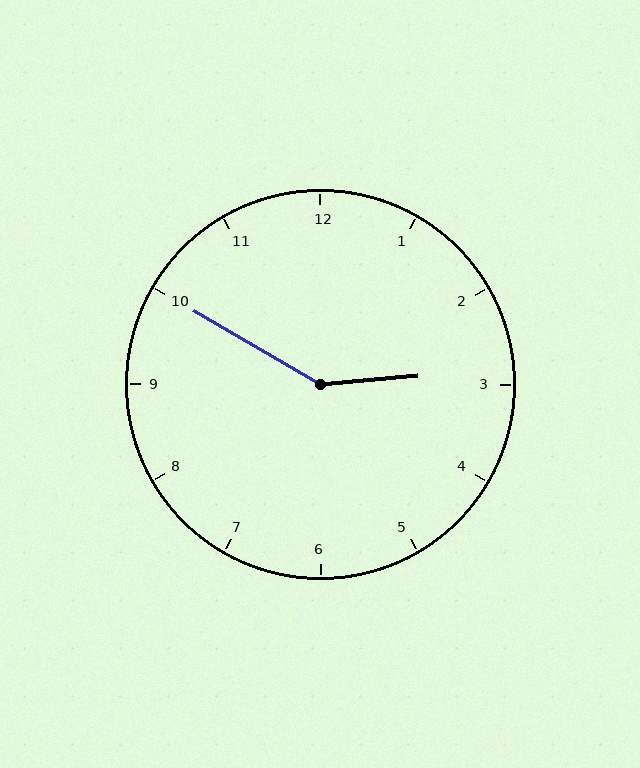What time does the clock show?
2:50.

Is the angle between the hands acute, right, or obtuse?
It is obtuse.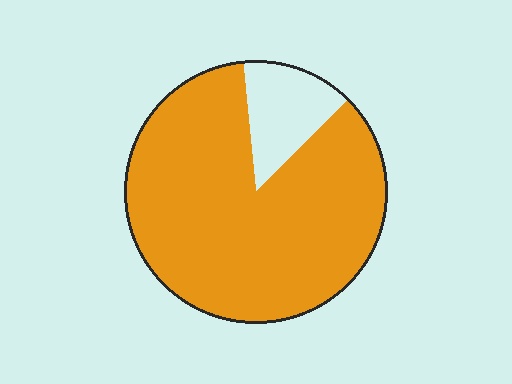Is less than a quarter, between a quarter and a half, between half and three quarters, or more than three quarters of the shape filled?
More than three quarters.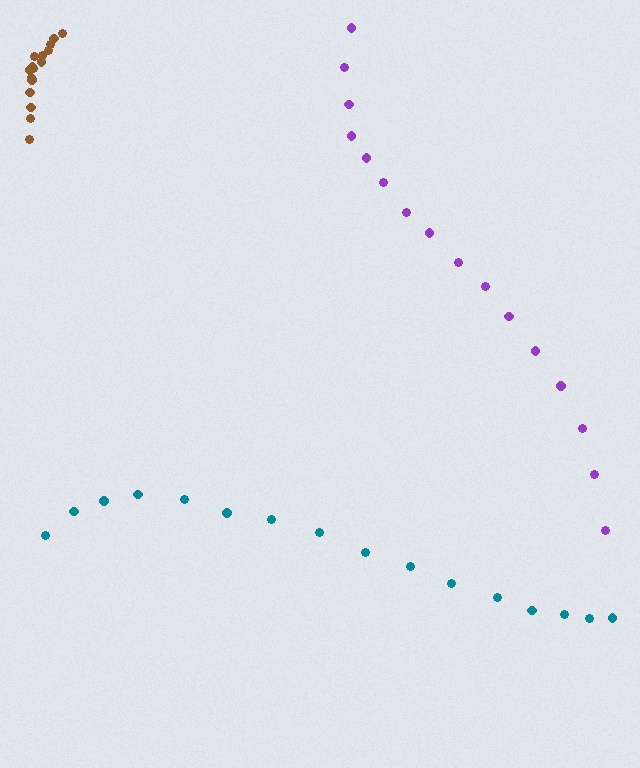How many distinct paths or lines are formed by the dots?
There are 3 distinct paths.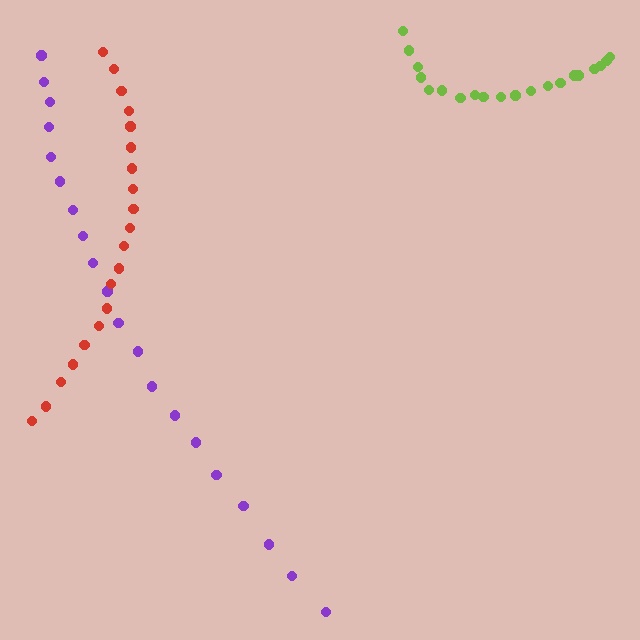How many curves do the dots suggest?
There are 3 distinct paths.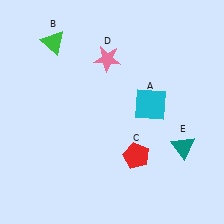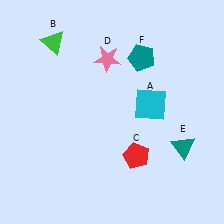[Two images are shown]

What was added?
A teal pentagon (F) was added in Image 2.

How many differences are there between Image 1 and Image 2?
There is 1 difference between the two images.